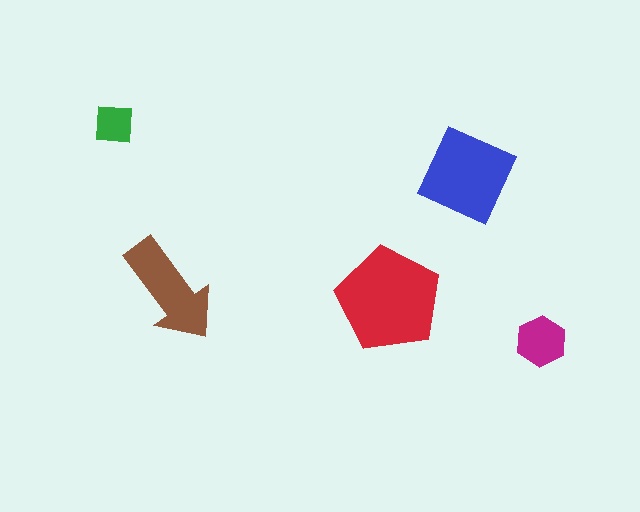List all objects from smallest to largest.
The green square, the magenta hexagon, the brown arrow, the blue diamond, the red pentagon.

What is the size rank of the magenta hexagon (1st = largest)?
4th.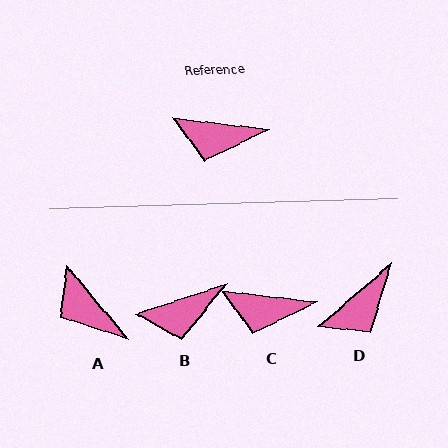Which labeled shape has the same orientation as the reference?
C.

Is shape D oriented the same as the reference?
No, it is off by about 47 degrees.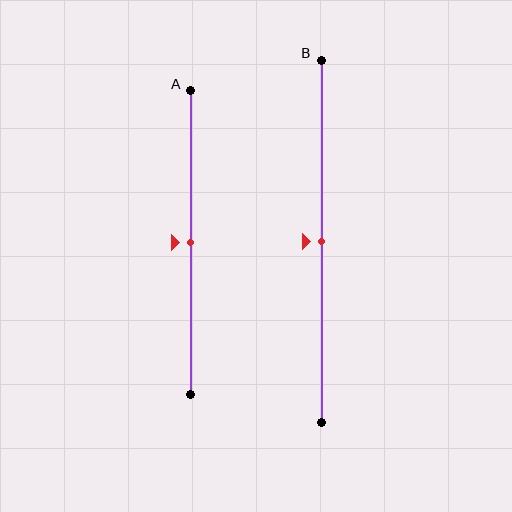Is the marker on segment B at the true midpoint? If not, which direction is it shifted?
Yes, the marker on segment B is at the true midpoint.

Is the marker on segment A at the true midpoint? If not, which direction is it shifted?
Yes, the marker on segment A is at the true midpoint.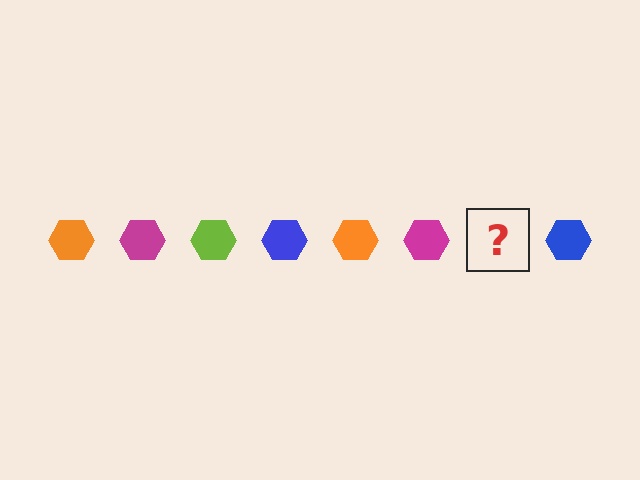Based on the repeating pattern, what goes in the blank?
The blank should be a lime hexagon.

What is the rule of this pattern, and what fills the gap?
The rule is that the pattern cycles through orange, magenta, lime, blue hexagons. The gap should be filled with a lime hexagon.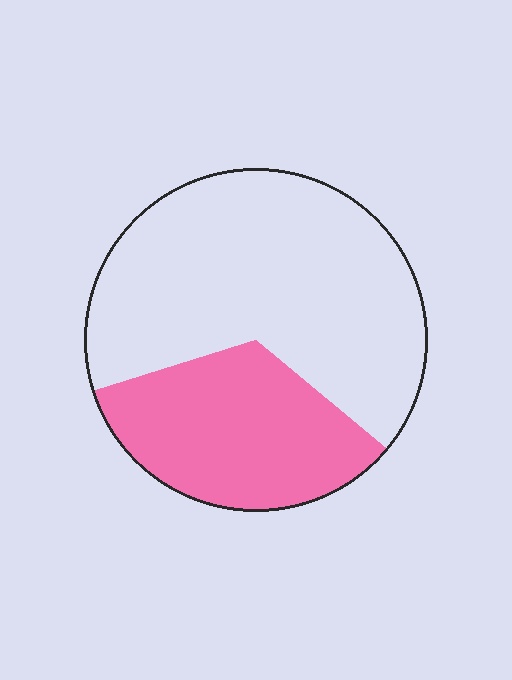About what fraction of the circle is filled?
About one third (1/3).